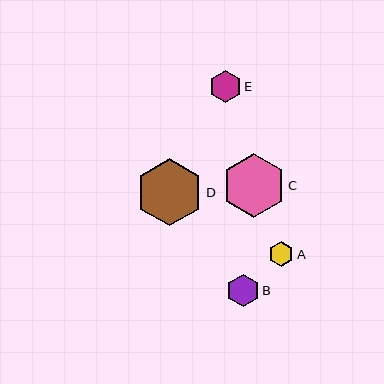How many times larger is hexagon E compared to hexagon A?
Hexagon E is approximately 1.3 times the size of hexagon A.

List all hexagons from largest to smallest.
From largest to smallest: D, C, B, E, A.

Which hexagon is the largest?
Hexagon D is the largest with a size of approximately 67 pixels.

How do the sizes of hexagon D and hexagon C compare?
Hexagon D and hexagon C are approximately the same size.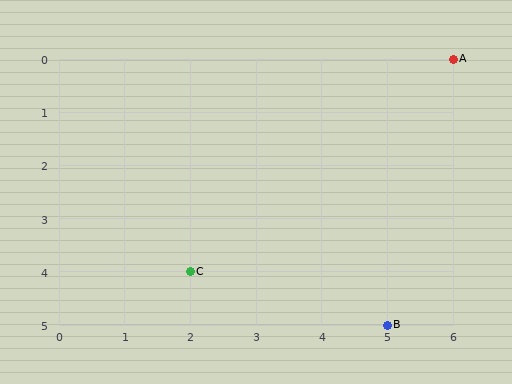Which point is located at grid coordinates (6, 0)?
Point A is at (6, 0).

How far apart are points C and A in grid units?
Points C and A are 4 columns and 4 rows apart (about 5.7 grid units diagonally).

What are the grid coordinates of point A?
Point A is at grid coordinates (6, 0).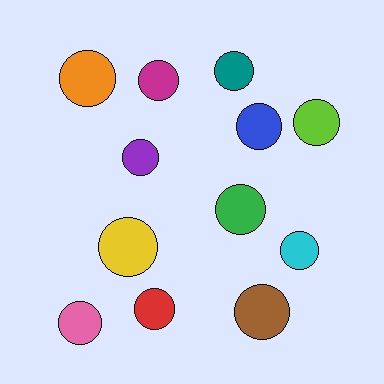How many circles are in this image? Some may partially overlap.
There are 12 circles.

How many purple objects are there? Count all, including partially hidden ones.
There is 1 purple object.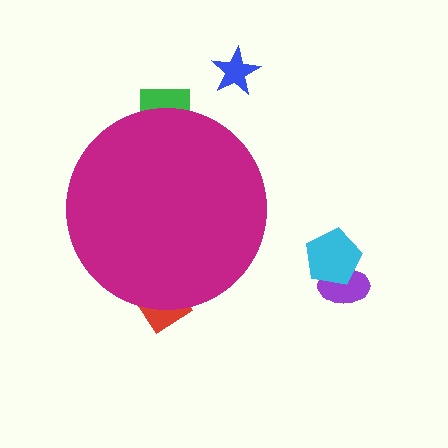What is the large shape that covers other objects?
A magenta circle.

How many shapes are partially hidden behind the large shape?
2 shapes are partially hidden.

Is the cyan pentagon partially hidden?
No, the cyan pentagon is fully visible.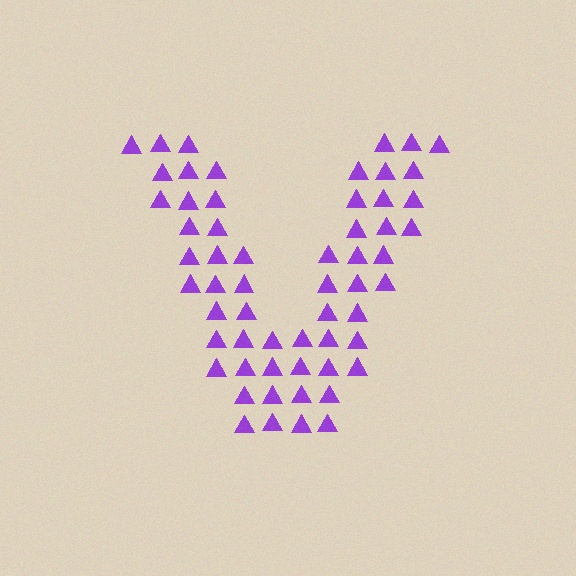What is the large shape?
The large shape is the letter V.